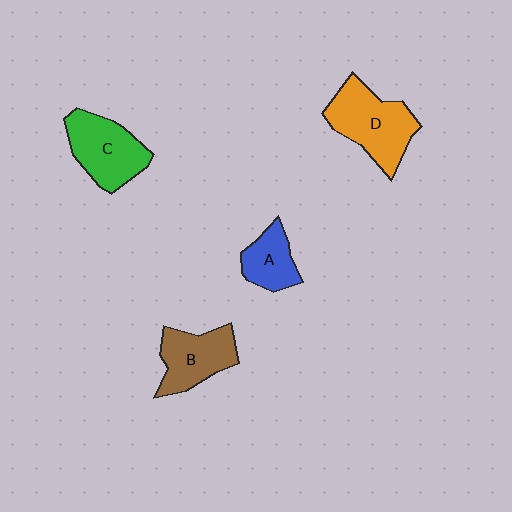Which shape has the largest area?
Shape D (orange).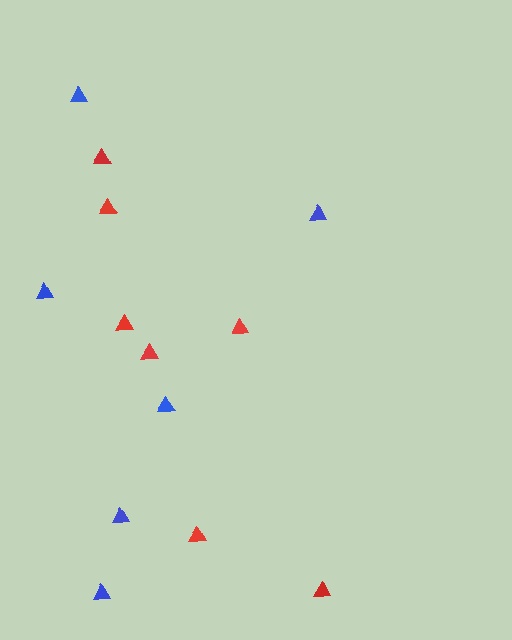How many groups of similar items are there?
There are 2 groups: one group of red triangles (7) and one group of blue triangles (6).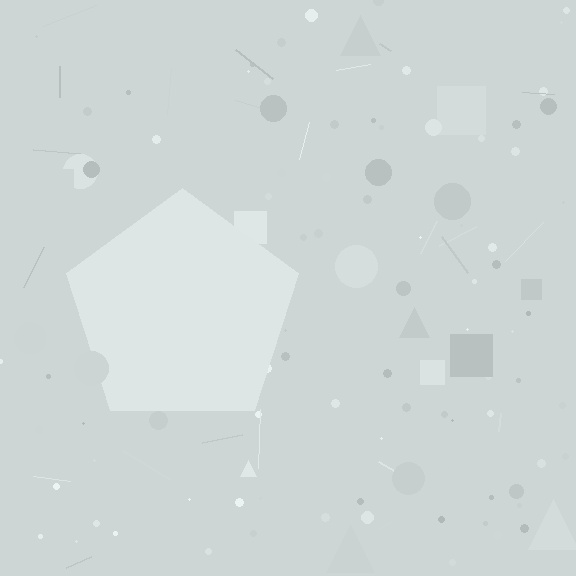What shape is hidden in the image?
A pentagon is hidden in the image.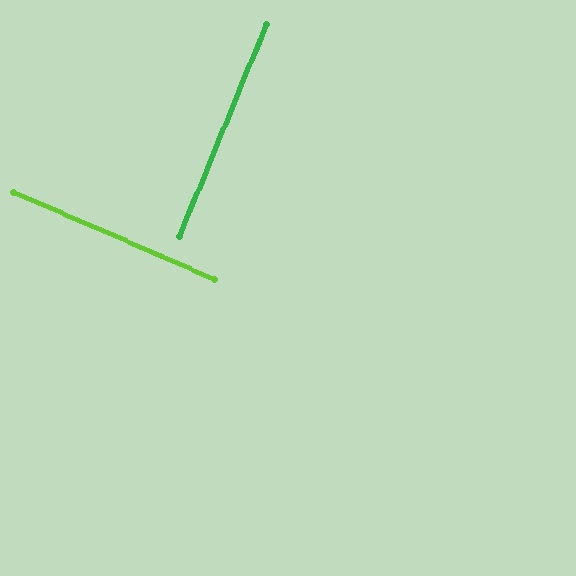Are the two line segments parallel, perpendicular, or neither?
Perpendicular — they meet at approximately 89°.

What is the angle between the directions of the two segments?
Approximately 89 degrees.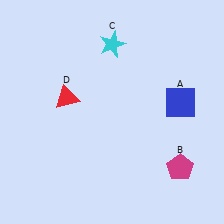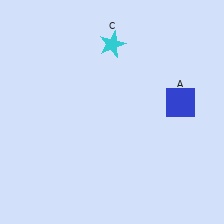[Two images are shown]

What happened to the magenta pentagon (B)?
The magenta pentagon (B) was removed in Image 2. It was in the bottom-right area of Image 1.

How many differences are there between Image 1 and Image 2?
There are 2 differences between the two images.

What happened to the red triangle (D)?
The red triangle (D) was removed in Image 2. It was in the top-left area of Image 1.